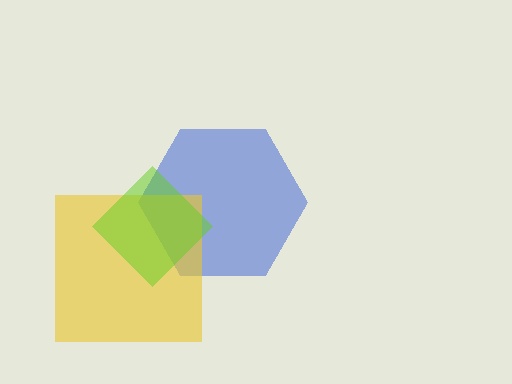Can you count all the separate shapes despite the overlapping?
Yes, there are 3 separate shapes.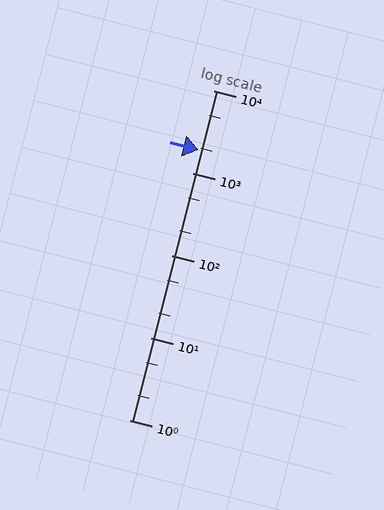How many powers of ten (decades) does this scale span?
The scale spans 4 decades, from 1 to 10000.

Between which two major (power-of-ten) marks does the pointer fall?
The pointer is between 1000 and 10000.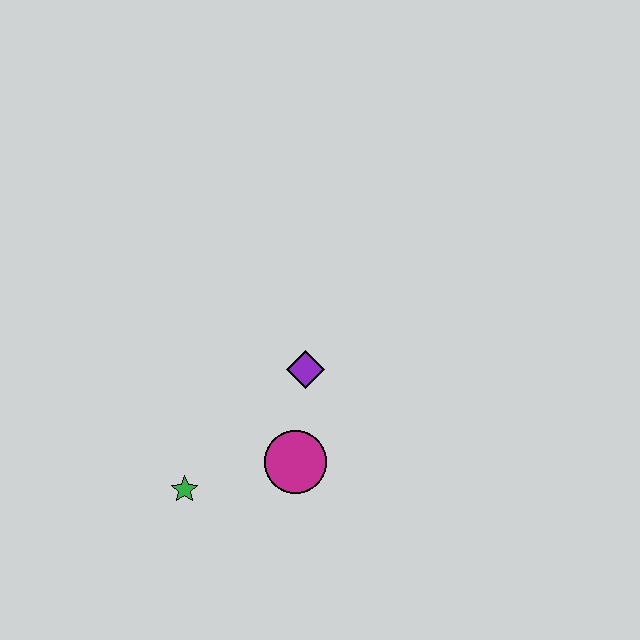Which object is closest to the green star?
The magenta circle is closest to the green star.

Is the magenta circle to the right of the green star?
Yes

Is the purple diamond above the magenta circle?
Yes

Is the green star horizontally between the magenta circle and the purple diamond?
No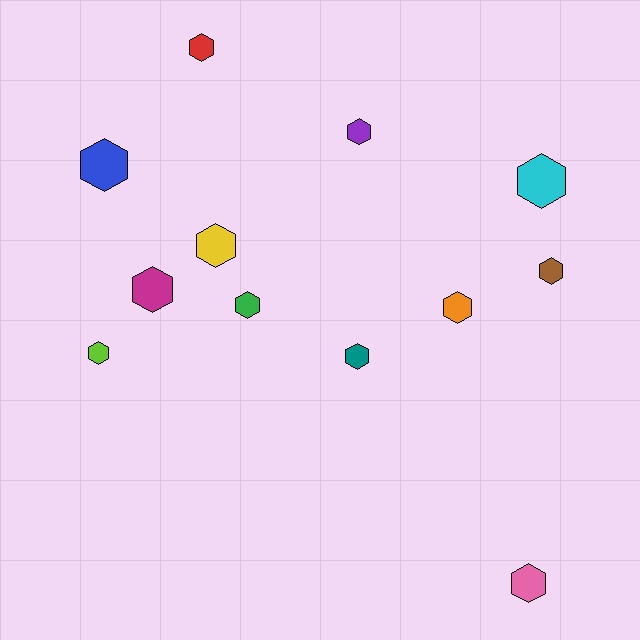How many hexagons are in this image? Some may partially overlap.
There are 12 hexagons.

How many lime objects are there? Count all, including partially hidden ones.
There is 1 lime object.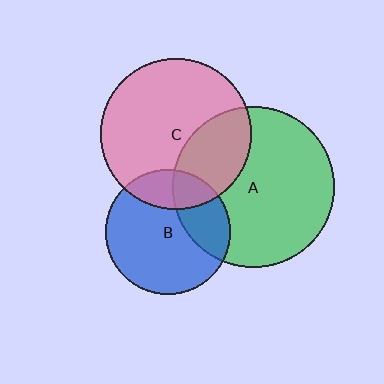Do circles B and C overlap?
Yes.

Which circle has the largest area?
Circle A (green).